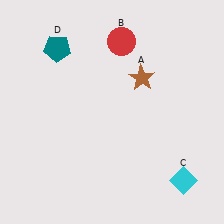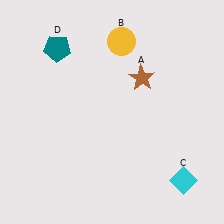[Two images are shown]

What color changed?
The circle (B) changed from red in Image 1 to yellow in Image 2.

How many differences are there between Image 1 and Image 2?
There is 1 difference between the two images.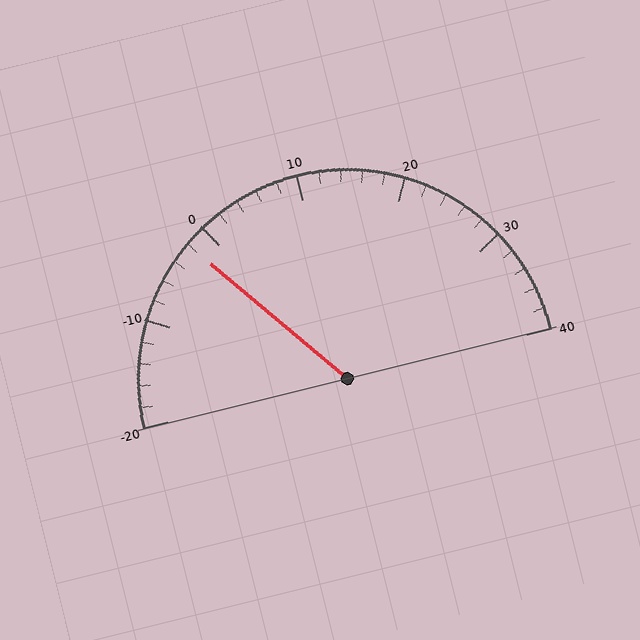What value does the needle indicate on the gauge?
The needle indicates approximately -2.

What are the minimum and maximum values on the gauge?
The gauge ranges from -20 to 40.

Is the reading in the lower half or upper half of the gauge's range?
The reading is in the lower half of the range (-20 to 40).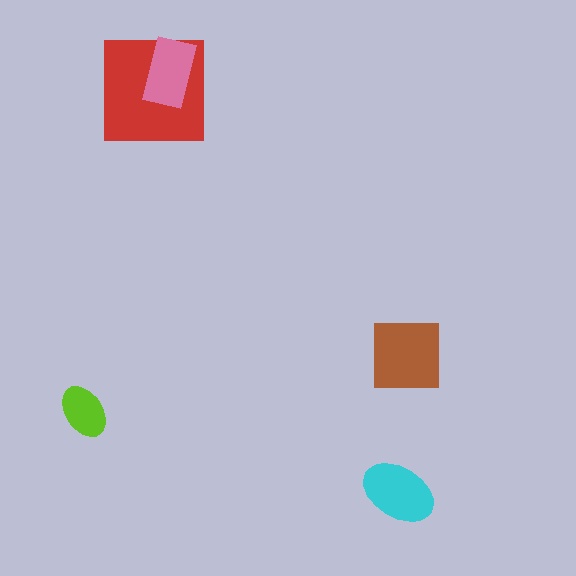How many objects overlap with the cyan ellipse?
0 objects overlap with the cyan ellipse.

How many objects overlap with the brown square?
0 objects overlap with the brown square.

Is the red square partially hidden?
Yes, it is partially covered by another shape.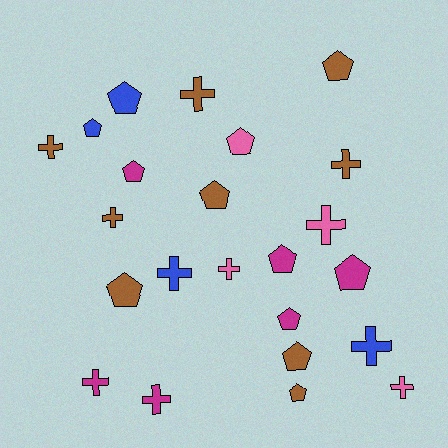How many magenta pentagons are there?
There are 4 magenta pentagons.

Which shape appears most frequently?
Pentagon, with 12 objects.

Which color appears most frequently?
Brown, with 9 objects.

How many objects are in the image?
There are 23 objects.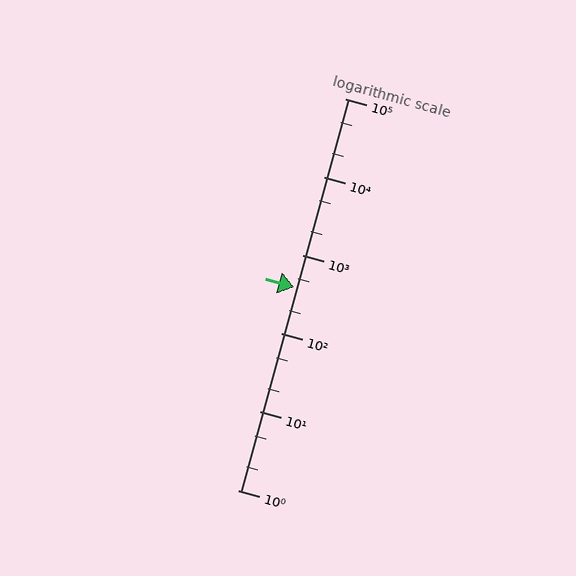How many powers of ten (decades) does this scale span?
The scale spans 5 decades, from 1 to 100000.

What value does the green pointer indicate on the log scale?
The pointer indicates approximately 390.